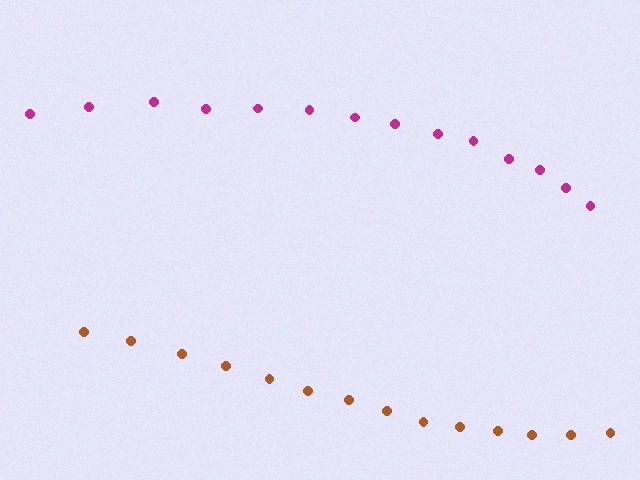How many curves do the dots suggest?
There are 2 distinct paths.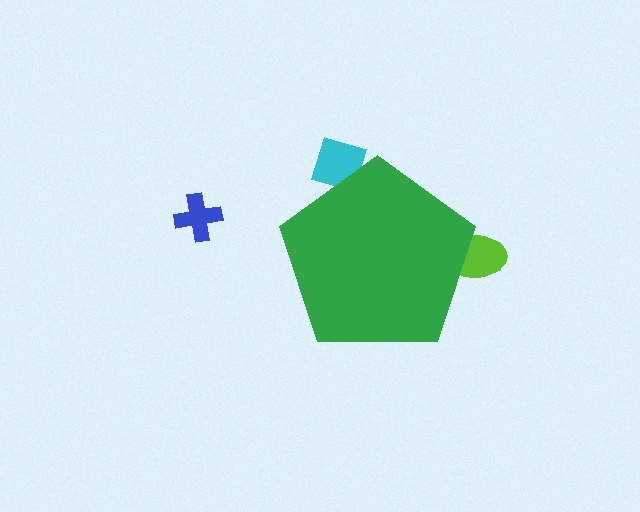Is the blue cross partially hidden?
No, the blue cross is fully visible.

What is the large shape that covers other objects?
A green pentagon.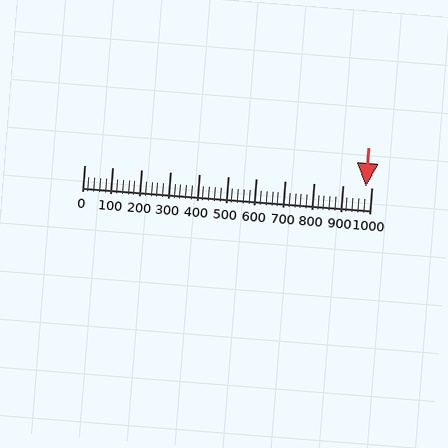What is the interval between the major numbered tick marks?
The major tick marks are spaced 100 units apart.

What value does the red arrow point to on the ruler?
The red arrow points to approximately 980.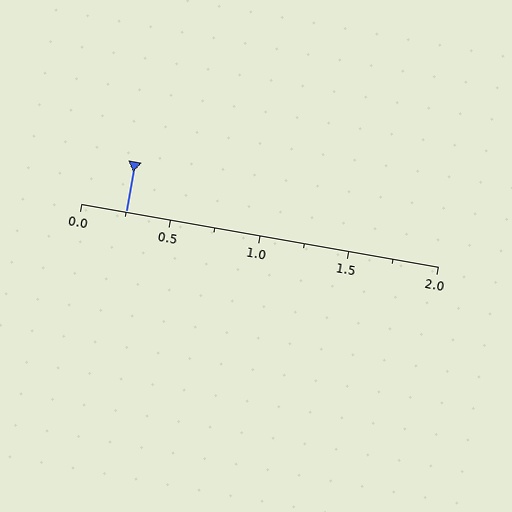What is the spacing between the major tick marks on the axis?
The major ticks are spaced 0.5 apart.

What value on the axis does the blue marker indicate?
The marker indicates approximately 0.25.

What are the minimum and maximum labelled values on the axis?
The axis runs from 0.0 to 2.0.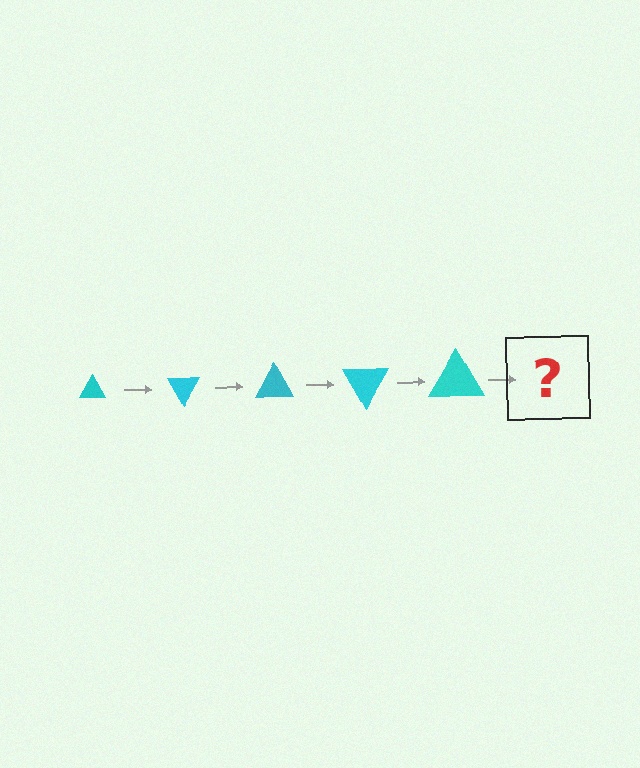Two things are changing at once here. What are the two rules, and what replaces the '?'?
The two rules are that the triangle grows larger each step and it rotates 60 degrees each step. The '?' should be a triangle, larger than the previous one and rotated 300 degrees from the start.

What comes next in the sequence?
The next element should be a triangle, larger than the previous one and rotated 300 degrees from the start.